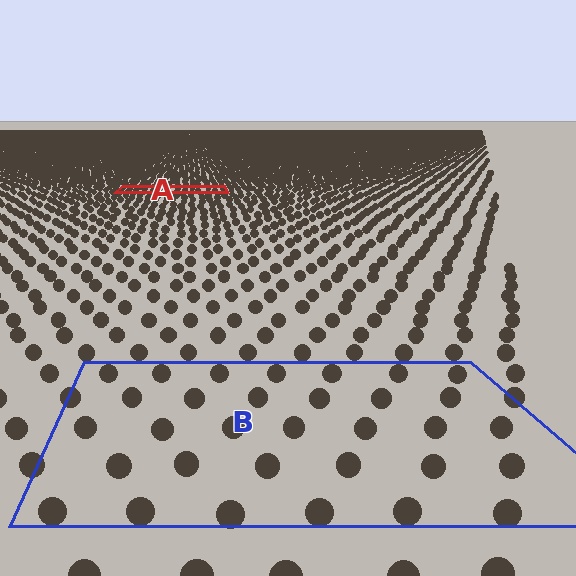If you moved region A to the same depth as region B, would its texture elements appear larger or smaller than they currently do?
They would appear larger. At a closer depth, the same texture elements are projected at a bigger on-screen size.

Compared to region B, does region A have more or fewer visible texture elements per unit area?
Region A has more texture elements per unit area — they are packed more densely because it is farther away.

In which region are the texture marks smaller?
The texture marks are smaller in region A, because it is farther away.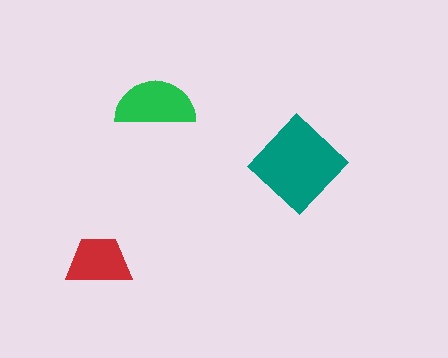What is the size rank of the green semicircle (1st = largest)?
2nd.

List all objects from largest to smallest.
The teal diamond, the green semicircle, the red trapezoid.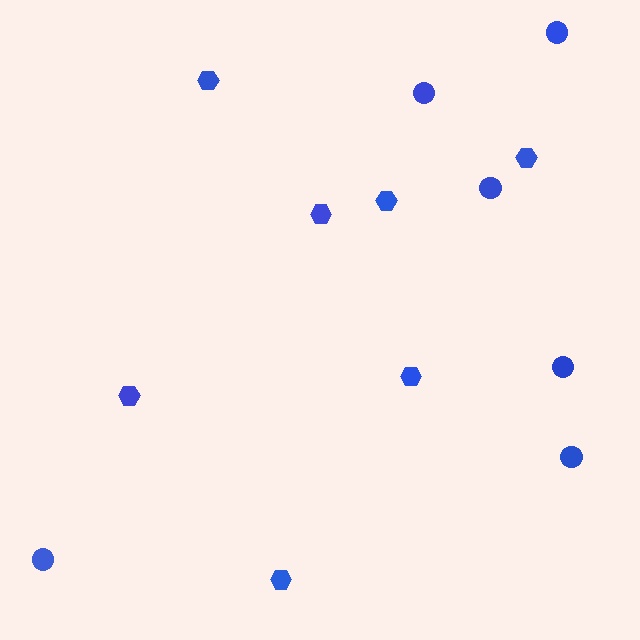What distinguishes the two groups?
There are 2 groups: one group of circles (6) and one group of hexagons (7).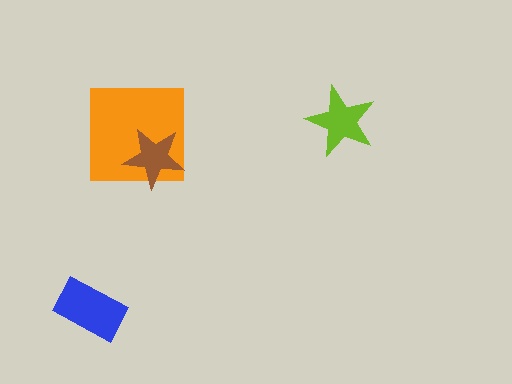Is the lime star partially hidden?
No, no other shape covers it.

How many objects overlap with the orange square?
1 object overlaps with the orange square.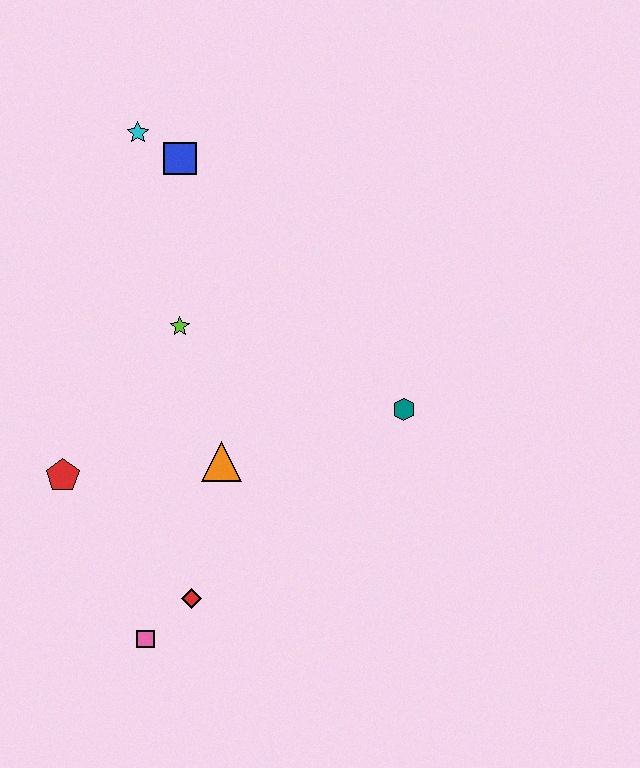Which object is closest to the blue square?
The cyan star is closest to the blue square.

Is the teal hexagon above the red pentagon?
Yes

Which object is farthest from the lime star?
The pink square is farthest from the lime star.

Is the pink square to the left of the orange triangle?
Yes